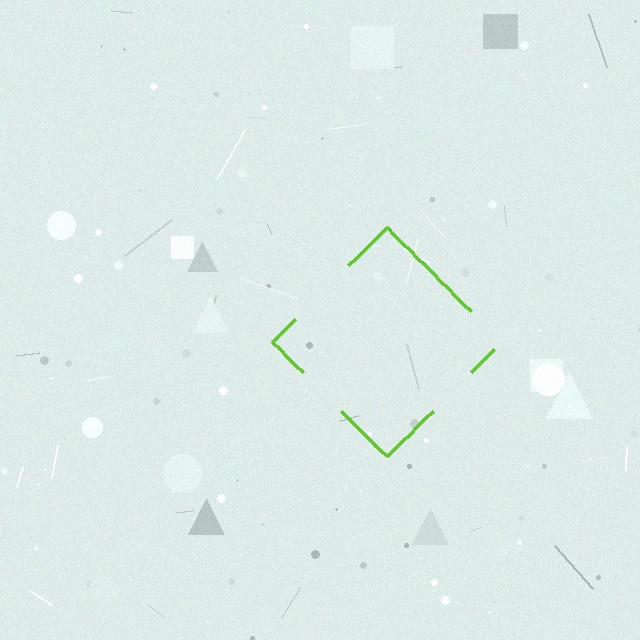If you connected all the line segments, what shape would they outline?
They would outline a diamond.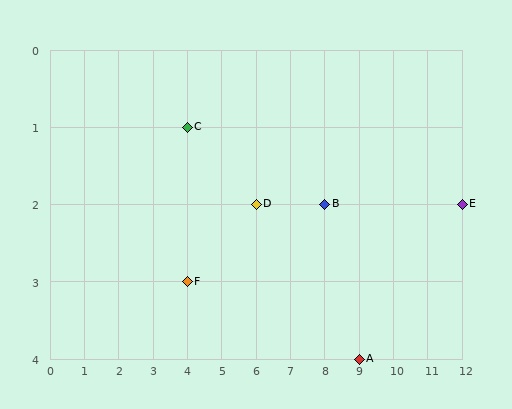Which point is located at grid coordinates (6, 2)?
Point D is at (6, 2).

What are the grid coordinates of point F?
Point F is at grid coordinates (4, 3).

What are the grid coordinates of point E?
Point E is at grid coordinates (12, 2).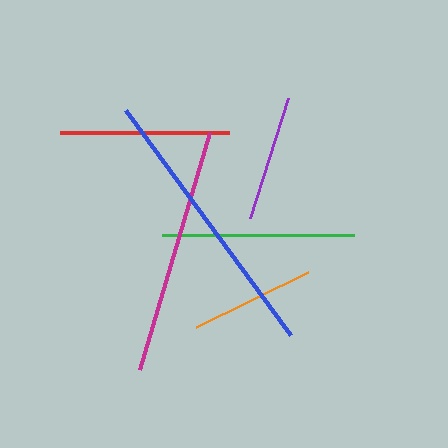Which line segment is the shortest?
The orange line is the shortest at approximately 125 pixels.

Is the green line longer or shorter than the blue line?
The blue line is longer than the green line.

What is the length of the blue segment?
The blue segment is approximately 279 pixels long.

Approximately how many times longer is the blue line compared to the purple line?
The blue line is approximately 2.2 times the length of the purple line.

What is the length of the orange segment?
The orange segment is approximately 125 pixels long.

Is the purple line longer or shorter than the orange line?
The purple line is longer than the orange line.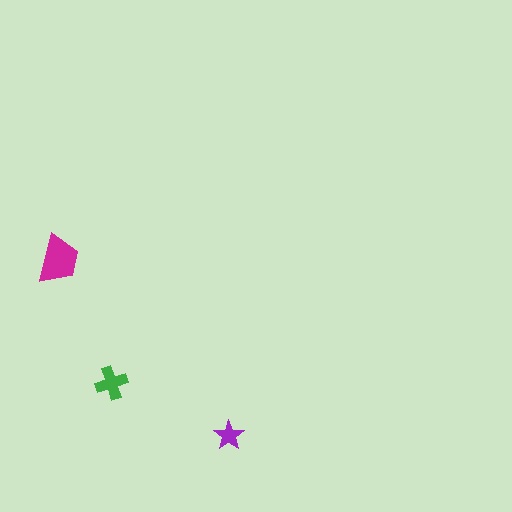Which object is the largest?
The magenta trapezoid.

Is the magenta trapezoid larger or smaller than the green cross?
Larger.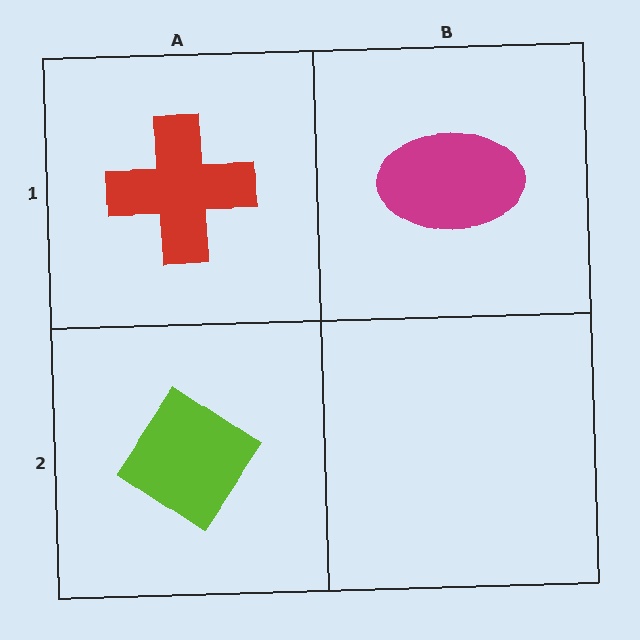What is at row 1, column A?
A red cross.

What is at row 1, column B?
A magenta ellipse.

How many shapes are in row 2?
1 shape.